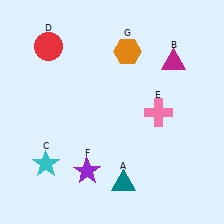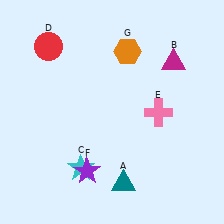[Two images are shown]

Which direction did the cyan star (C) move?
The cyan star (C) moved right.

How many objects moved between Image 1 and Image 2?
1 object moved between the two images.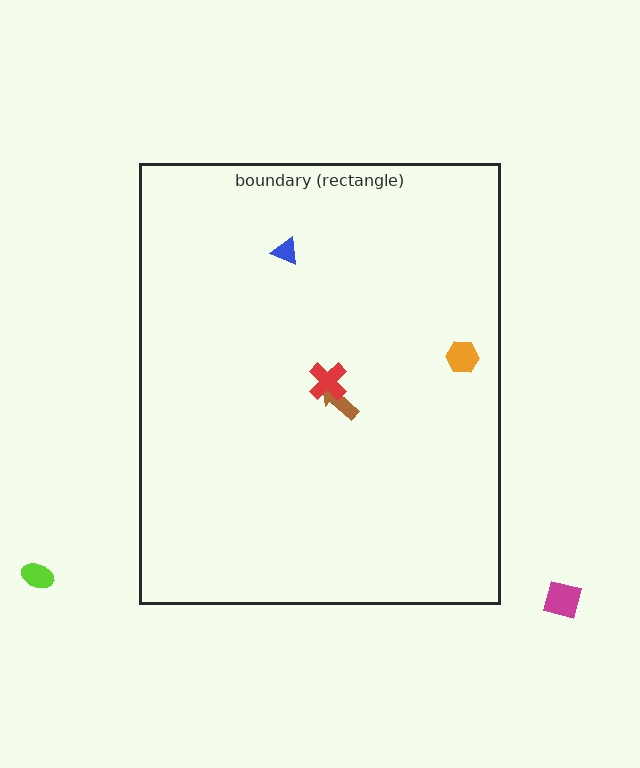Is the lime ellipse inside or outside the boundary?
Outside.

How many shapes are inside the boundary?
4 inside, 2 outside.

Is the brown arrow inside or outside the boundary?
Inside.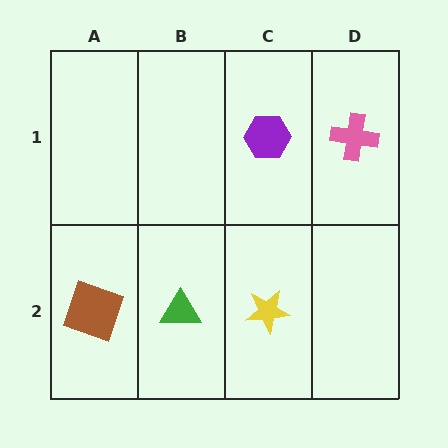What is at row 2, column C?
A yellow star.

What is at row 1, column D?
A pink cross.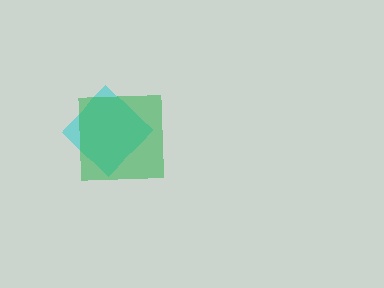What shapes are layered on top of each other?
The layered shapes are: a cyan diamond, a green square.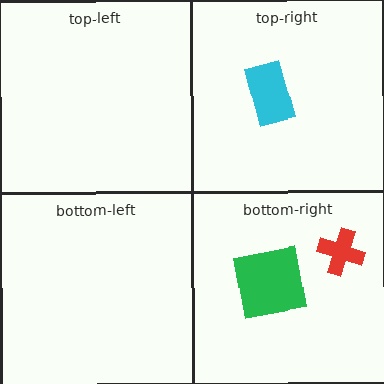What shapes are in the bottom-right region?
The red cross, the green square.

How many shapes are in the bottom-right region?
2.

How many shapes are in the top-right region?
1.